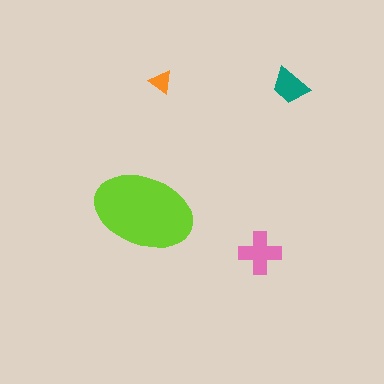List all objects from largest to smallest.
The lime ellipse, the pink cross, the teal trapezoid, the orange triangle.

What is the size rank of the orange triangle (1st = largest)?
4th.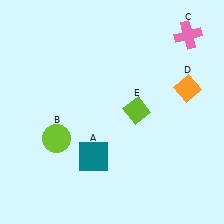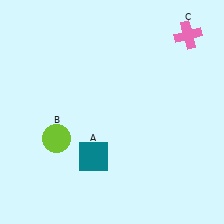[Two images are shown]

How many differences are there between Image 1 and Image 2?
There are 2 differences between the two images.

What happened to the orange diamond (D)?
The orange diamond (D) was removed in Image 2. It was in the top-right area of Image 1.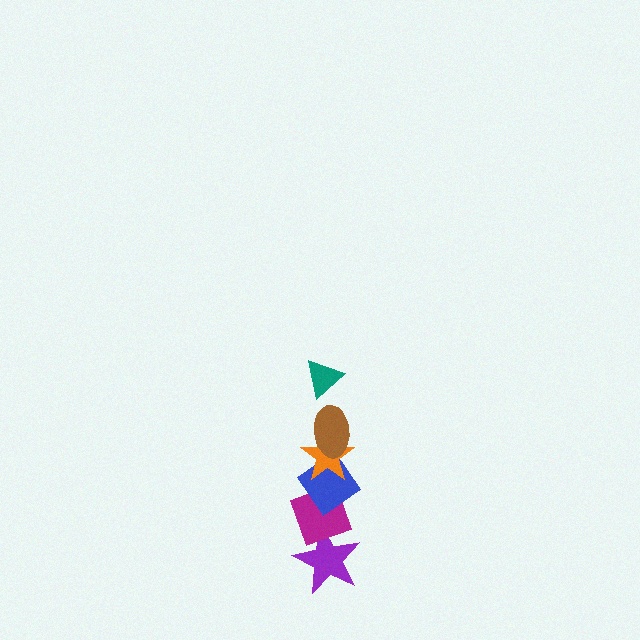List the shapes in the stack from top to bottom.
From top to bottom: the teal triangle, the brown ellipse, the orange star, the blue diamond, the magenta diamond, the purple star.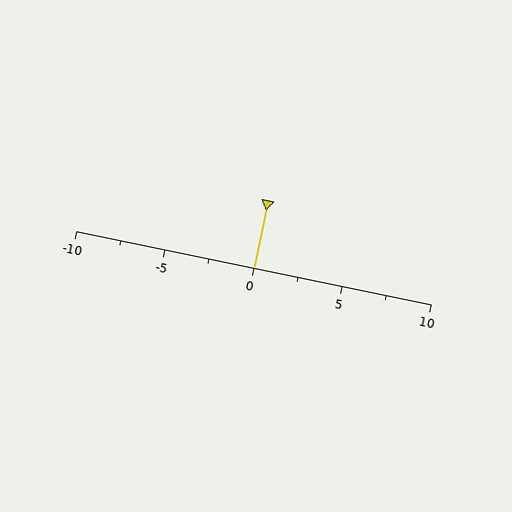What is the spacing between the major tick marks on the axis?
The major ticks are spaced 5 apart.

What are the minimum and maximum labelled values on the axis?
The axis runs from -10 to 10.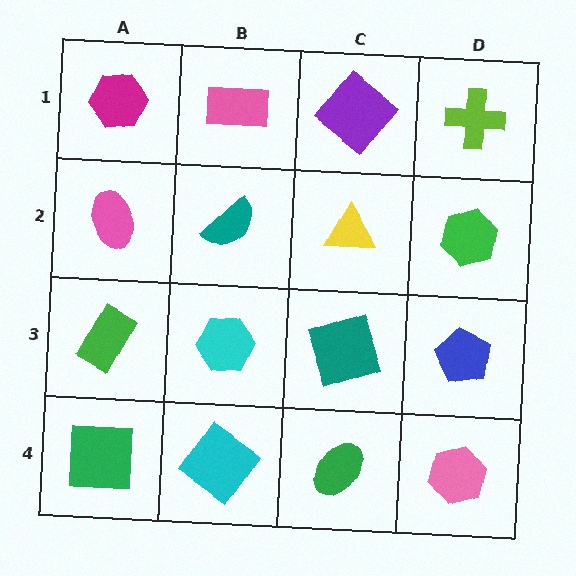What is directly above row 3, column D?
A green hexagon.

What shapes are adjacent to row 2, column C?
A purple diamond (row 1, column C), a teal square (row 3, column C), a teal semicircle (row 2, column B), a green hexagon (row 2, column D).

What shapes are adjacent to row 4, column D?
A blue pentagon (row 3, column D), a green ellipse (row 4, column C).